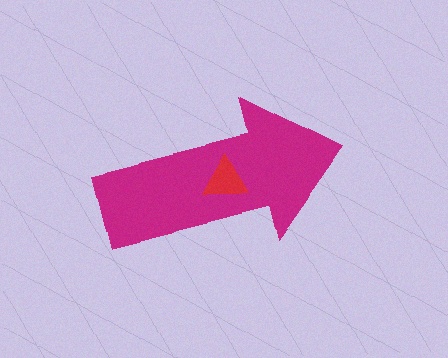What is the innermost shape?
The red triangle.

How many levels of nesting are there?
2.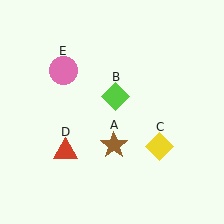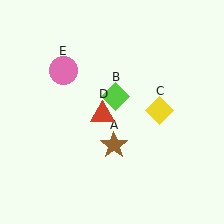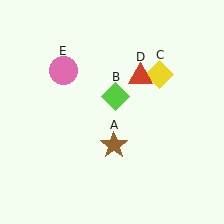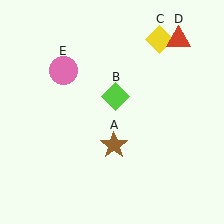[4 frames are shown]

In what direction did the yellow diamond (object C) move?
The yellow diamond (object C) moved up.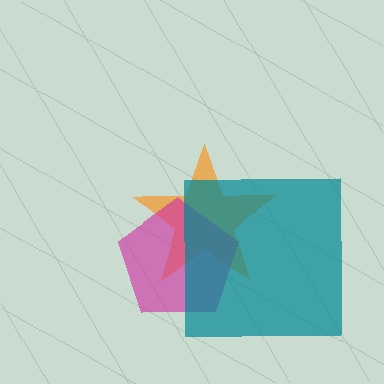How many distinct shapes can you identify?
There are 3 distinct shapes: an orange star, a magenta pentagon, a teal square.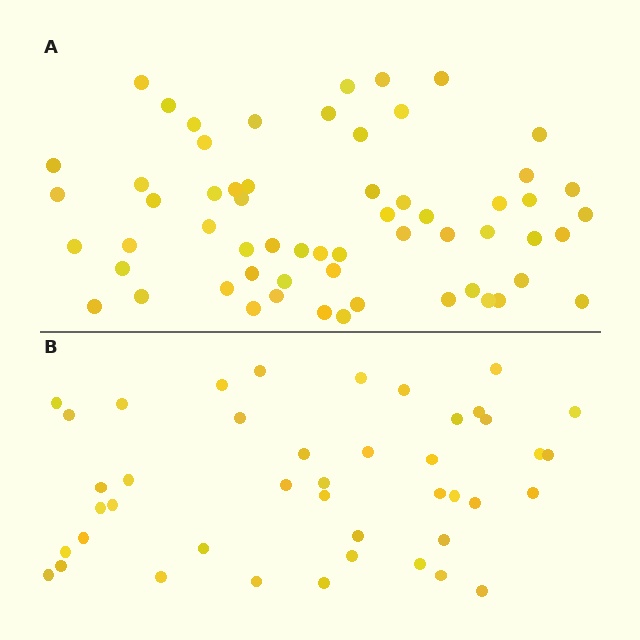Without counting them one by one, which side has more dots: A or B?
Region A (the top region) has more dots.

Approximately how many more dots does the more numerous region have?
Region A has approximately 15 more dots than region B.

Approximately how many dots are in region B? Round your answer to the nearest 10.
About 40 dots. (The exact count is 43, which rounds to 40.)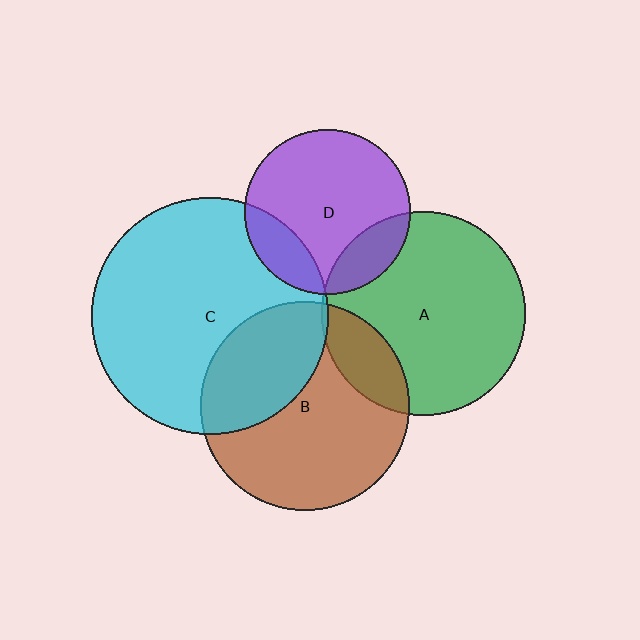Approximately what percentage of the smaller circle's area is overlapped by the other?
Approximately 15%.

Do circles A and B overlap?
Yes.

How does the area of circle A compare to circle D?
Approximately 1.5 times.